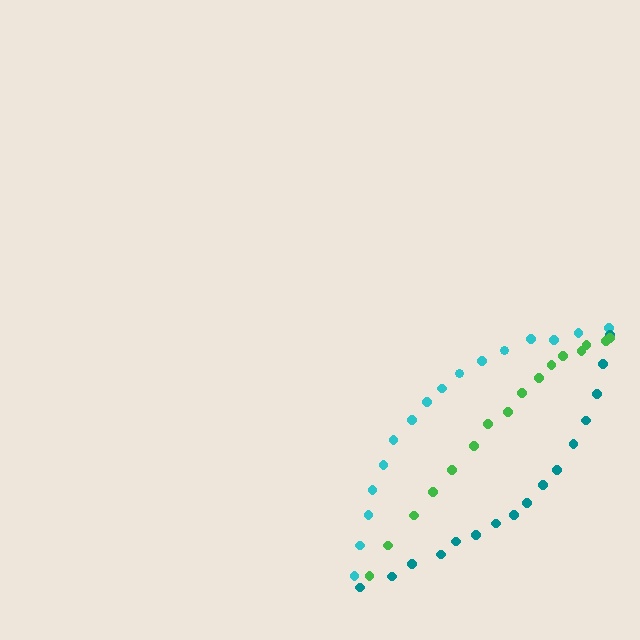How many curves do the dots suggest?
There are 3 distinct paths.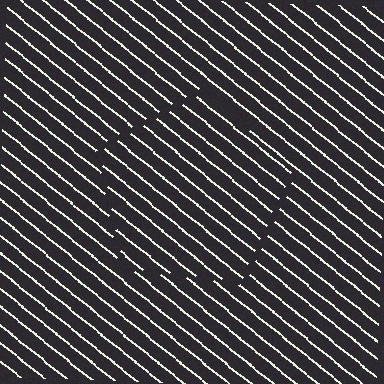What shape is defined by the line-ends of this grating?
An illusory pentagon. The interior of the shape contains the same grating, shifted by half a period — the contour is defined by the phase discontinuity where line-ends from the inner and outer gratings abut.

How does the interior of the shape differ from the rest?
The interior of the shape contains the same grating, shifted by half a period — the contour is defined by the phase discontinuity where line-ends from the inner and outer gratings abut.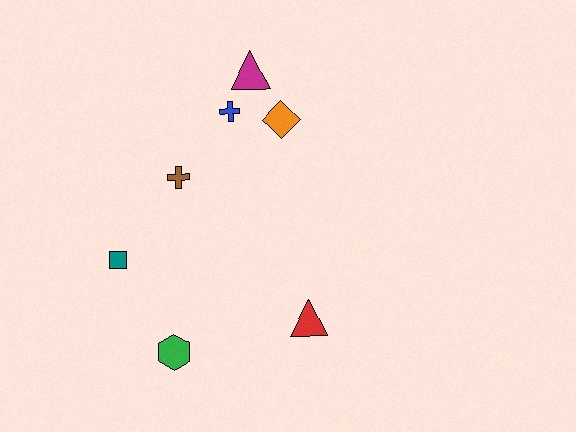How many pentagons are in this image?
There are no pentagons.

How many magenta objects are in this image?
There is 1 magenta object.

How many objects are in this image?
There are 7 objects.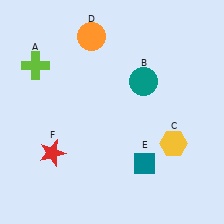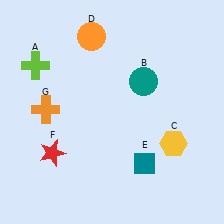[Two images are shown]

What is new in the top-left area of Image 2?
An orange cross (G) was added in the top-left area of Image 2.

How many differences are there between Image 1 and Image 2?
There is 1 difference between the two images.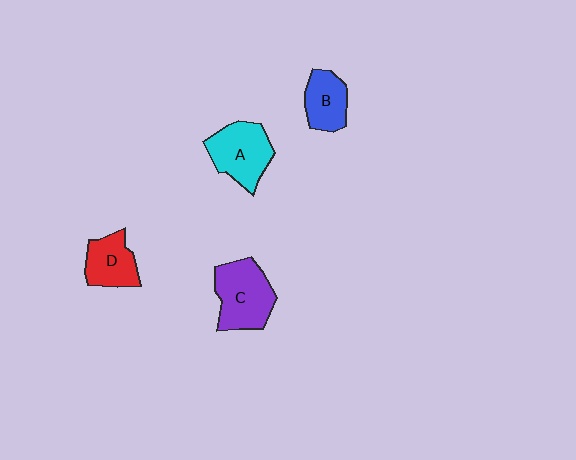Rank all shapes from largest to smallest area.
From largest to smallest: C (purple), A (cyan), D (red), B (blue).